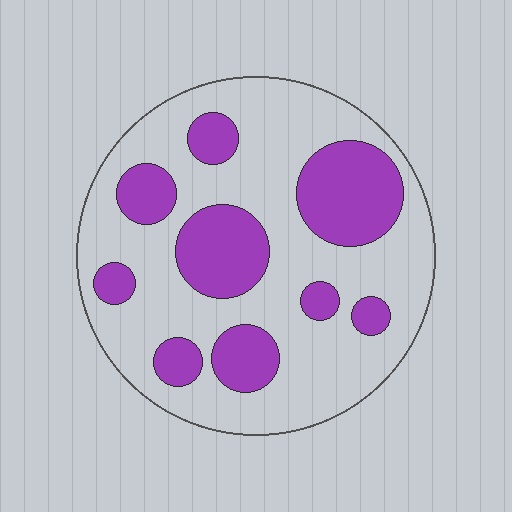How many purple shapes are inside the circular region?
9.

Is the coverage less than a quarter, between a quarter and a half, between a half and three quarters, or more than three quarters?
Between a quarter and a half.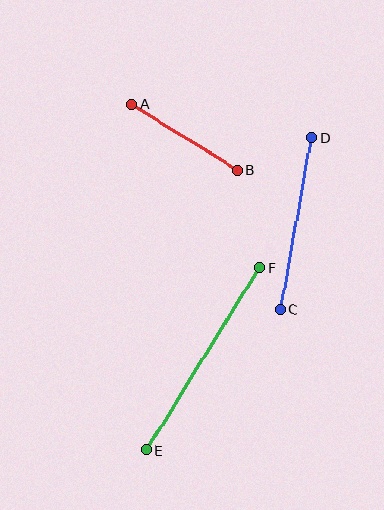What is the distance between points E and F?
The distance is approximately 215 pixels.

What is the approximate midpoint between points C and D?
The midpoint is at approximately (296, 223) pixels.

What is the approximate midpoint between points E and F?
The midpoint is at approximately (203, 359) pixels.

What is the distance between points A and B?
The distance is approximately 124 pixels.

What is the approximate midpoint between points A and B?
The midpoint is at approximately (185, 137) pixels.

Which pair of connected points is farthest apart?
Points E and F are farthest apart.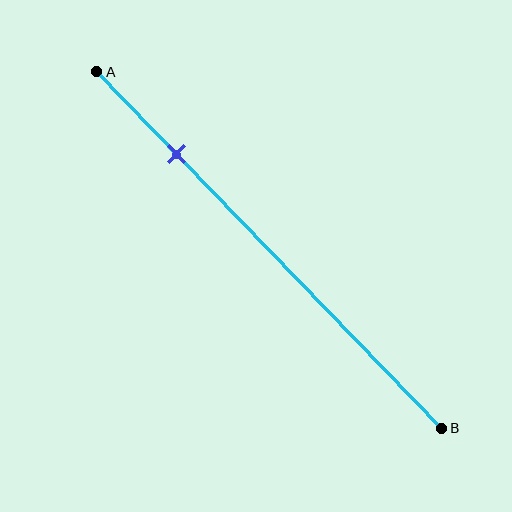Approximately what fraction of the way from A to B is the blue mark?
The blue mark is approximately 25% of the way from A to B.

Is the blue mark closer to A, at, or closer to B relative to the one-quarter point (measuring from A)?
The blue mark is approximately at the one-quarter point of segment AB.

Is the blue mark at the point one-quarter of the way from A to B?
Yes, the mark is approximately at the one-quarter point.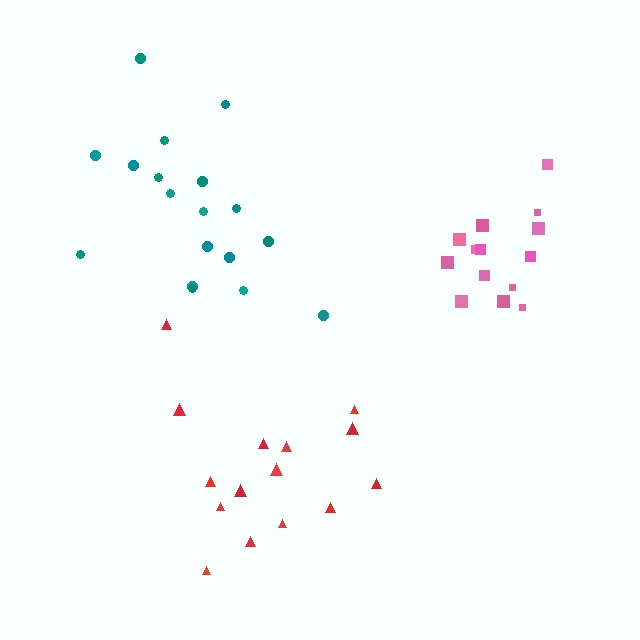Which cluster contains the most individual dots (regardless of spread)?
Teal (19).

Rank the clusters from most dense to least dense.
pink, teal, red.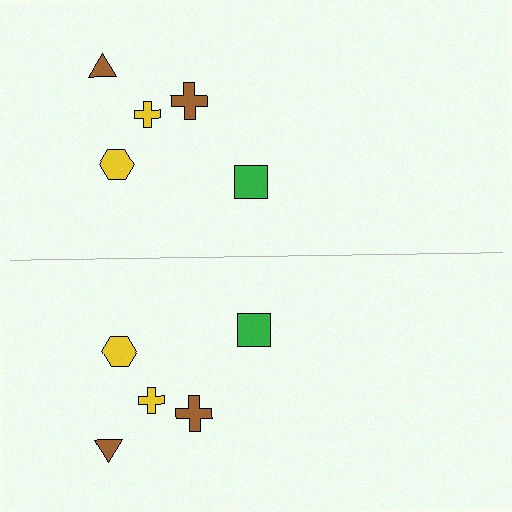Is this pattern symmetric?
Yes, this pattern has bilateral (reflection) symmetry.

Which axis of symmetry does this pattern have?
The pattern has a horizontal axis of symmetry running through the center of the image.